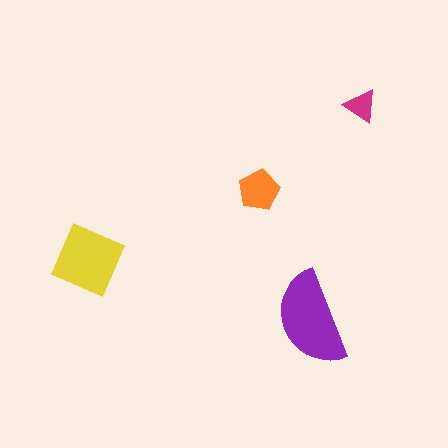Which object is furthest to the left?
The yellow diamond is leftmost.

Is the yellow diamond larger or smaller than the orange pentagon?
Larger.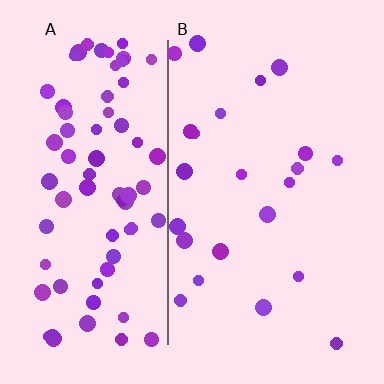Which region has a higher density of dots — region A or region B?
A (the left).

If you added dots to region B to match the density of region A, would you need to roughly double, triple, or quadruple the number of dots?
Approximately triple.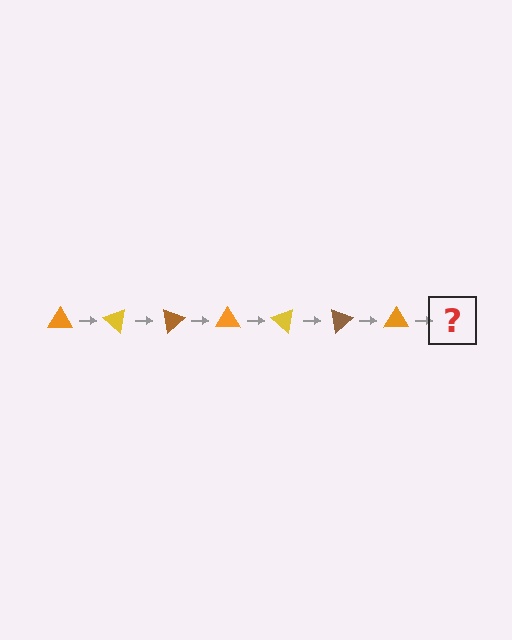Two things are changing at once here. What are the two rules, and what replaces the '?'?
The two rules are that it rotates 40 degrees each step and the color cycles through orange, yellow, and brown. The '?' should be a yellow triangle, rotated 280 degrees from the start.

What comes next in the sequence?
The next element should be a yellow triangle, rotated 280 degrees from the start.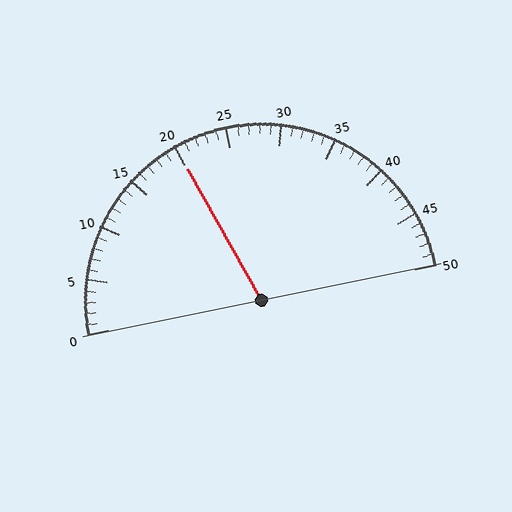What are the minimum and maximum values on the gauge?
The gauge ranges from 0 to 50.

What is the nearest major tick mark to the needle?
The nearest major tick mark is 20.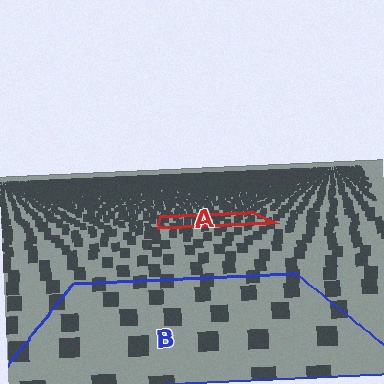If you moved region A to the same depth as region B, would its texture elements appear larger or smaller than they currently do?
They would appear larger. At a closer depth, the same texture elements are projected at a bigger on-screen size.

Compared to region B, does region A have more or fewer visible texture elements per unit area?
Region A has more texture elements per unit area — they are packed more densely because it is farther away.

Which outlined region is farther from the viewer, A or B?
Region A is farther from the viewer — the texture elements inside it appear smaller and more densely packed.